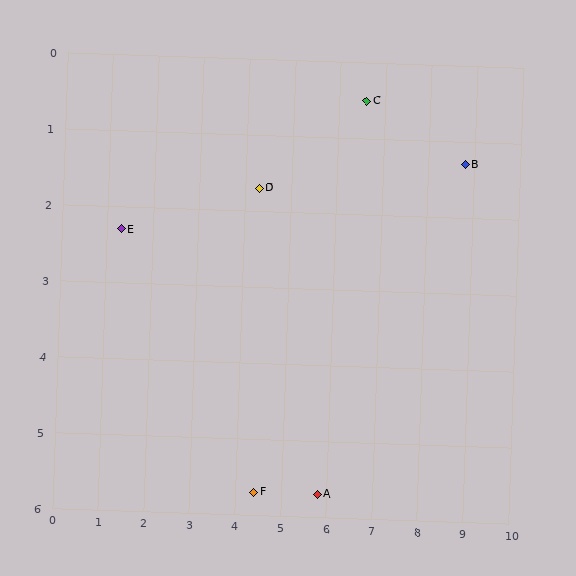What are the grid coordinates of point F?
Point F is at approximately (4.4, 5.7).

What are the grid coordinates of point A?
Point A is at approximately (5.8, 5.7).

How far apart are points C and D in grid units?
Points C and D are about 2.6 grid units apart.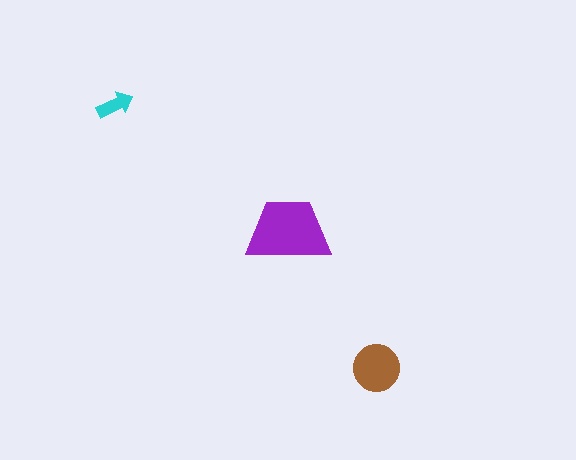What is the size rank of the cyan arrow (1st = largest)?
3rd.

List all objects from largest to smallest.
The purple trapezoid, the brown circle, the cyan arrow.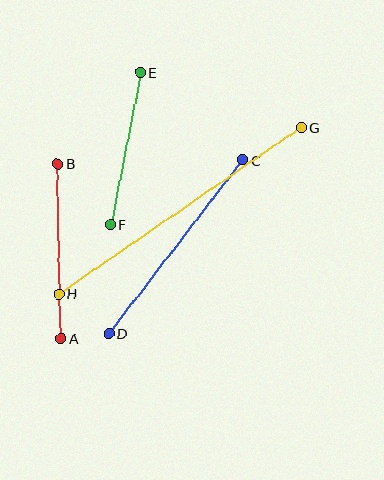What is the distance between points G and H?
The distance is approximately 294 pixels.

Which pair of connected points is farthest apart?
Points G and H are farthest apart.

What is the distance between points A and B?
The distance is approximately 175 pixels.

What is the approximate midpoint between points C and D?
The midpoint is at approximately (176, 247) pixels.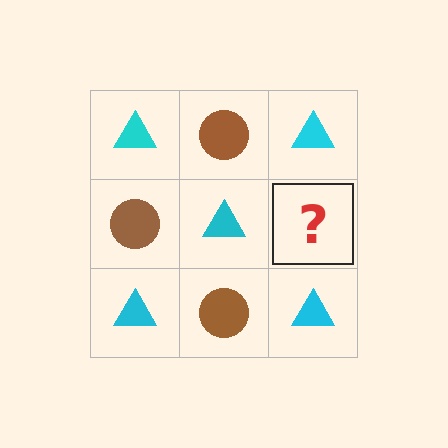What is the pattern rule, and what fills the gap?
The rule is that it alternates cyan triangle and brown circle in a checkerboard pattern. The gap should be filled with a brown circle.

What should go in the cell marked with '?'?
The missing cell should contain a brown circle.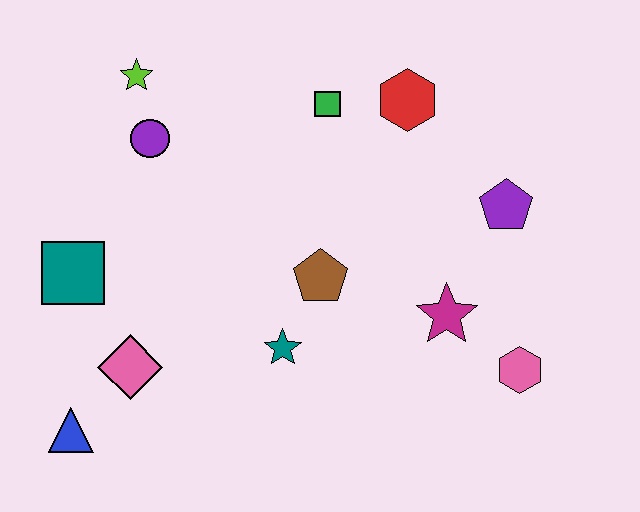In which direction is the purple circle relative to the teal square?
The purple circle is above the teal square.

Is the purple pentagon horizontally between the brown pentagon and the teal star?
No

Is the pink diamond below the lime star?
Yes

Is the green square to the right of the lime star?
Yes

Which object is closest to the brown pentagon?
The teal star is closest to the brown pentagon.